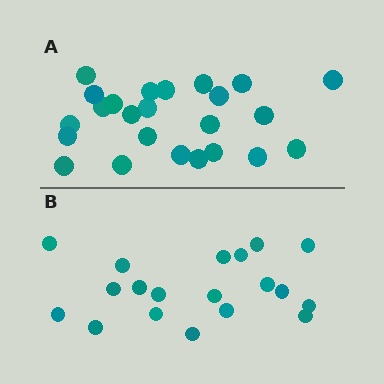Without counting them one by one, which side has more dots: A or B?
Region A (the top region) has more dots.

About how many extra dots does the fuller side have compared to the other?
Region A has about 5 more dots than region B.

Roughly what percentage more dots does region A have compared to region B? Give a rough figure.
About 25% more.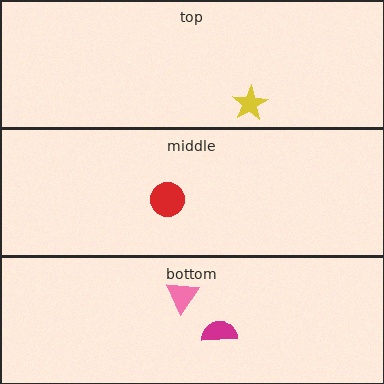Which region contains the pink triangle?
The bottom region.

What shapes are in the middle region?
The red circle.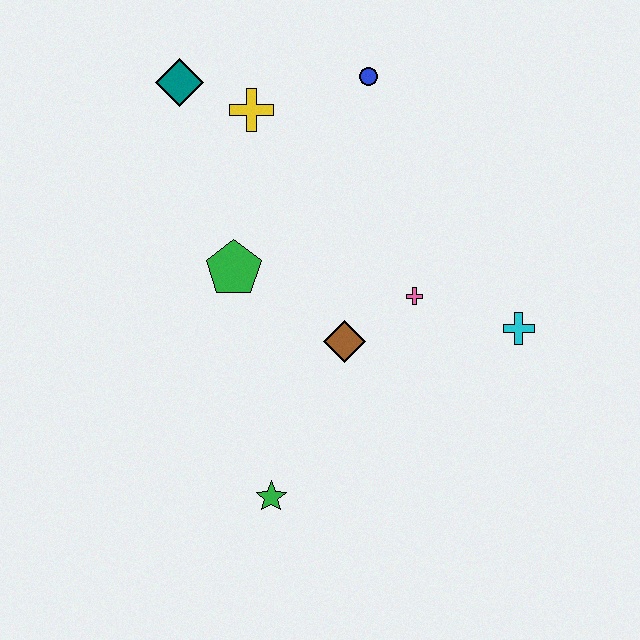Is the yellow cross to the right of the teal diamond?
Yes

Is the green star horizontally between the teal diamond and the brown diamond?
Yes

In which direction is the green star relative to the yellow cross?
The green star is below the yellow cross.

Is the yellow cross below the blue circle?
Yes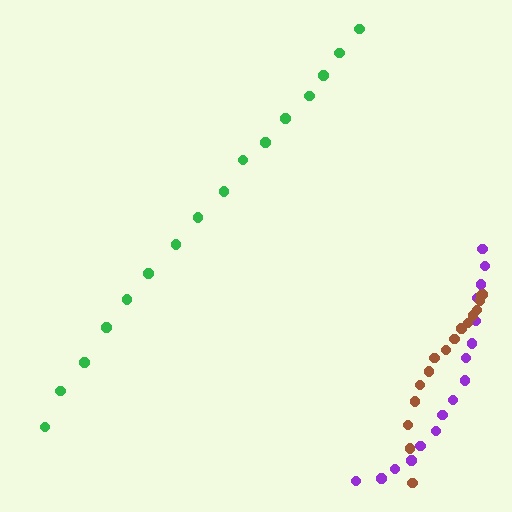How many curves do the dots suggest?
There are 3 distinct paths.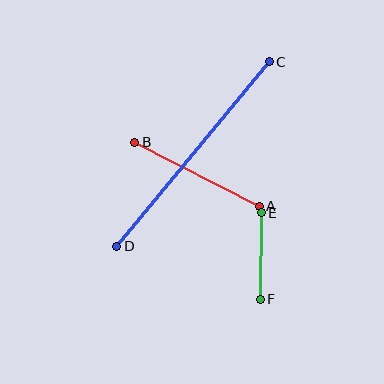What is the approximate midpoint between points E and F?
The midpoint is at approximately (261, 256) pixels.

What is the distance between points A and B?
The distance is approximately 140 pixels.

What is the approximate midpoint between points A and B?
The midpoint is at approximately (197, 174) pixels.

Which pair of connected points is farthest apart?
Points C and D are farthest apart.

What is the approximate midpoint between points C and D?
The midpoint is at approximately (193, 154) pixels.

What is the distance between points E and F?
The distance is approximately 87 pixels.